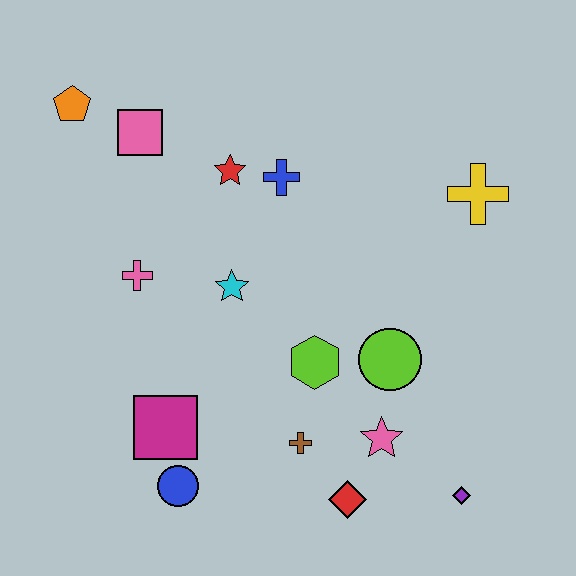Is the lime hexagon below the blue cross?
Yes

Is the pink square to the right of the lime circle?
No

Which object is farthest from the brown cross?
The orange pentagon is farthest from the brown cross.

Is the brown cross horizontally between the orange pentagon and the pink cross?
No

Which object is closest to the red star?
The blue cross is closest to the red star.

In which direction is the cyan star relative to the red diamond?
The cyan star is above the red diamond.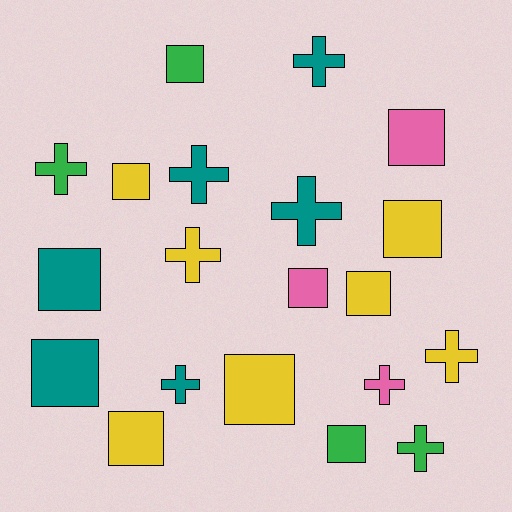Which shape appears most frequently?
Square, with 11 objects.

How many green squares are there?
There are 2 green squares.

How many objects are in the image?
There are 20 objects.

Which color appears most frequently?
Yellow, with 7 objects.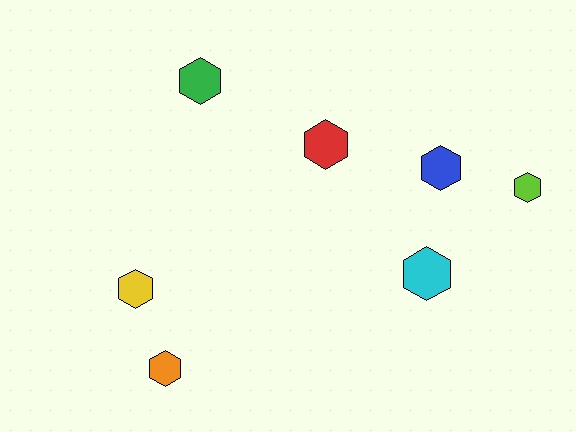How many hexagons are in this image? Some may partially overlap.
There are 7 hexagons.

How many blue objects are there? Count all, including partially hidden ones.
There is 1 blue object.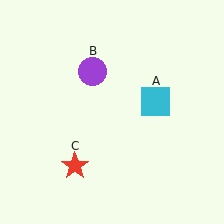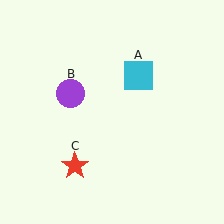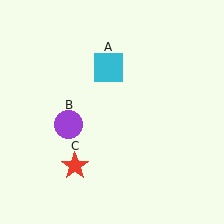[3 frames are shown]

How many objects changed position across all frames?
2 objects changed position: cyan square (object A), purple circle (object B).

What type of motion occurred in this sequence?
The cyan square (object A), purple circle (object B) rotated counterclockwise around the center of the scene.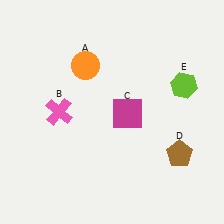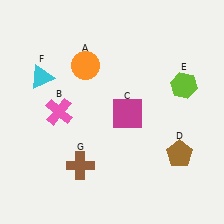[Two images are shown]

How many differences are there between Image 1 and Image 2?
There are 2 differences between the two images.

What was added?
A cyan triangle (F), a brown cross (G) were added in Image 2.